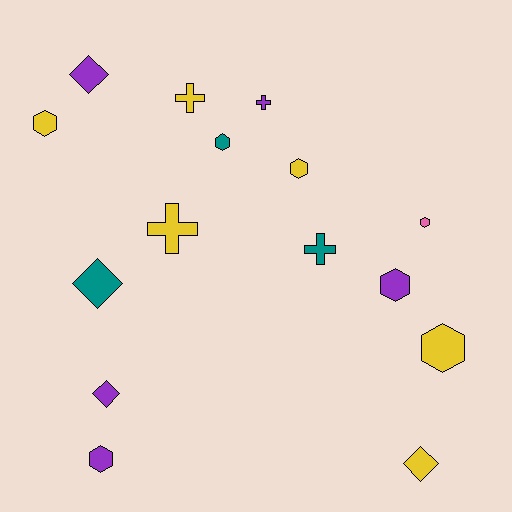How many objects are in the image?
There are 15 objects.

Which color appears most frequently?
Yellow, with 6 objects.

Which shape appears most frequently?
Hexagon, with 7 objects.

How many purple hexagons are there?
There are 2 purple hexagons.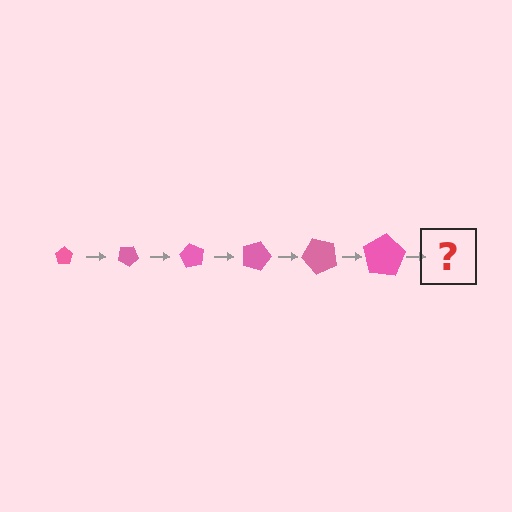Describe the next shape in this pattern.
It should be a pentagon, larger than the previous one and rotated 180 degrees from the start.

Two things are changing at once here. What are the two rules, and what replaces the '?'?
The two rules are that the pentagon grows larger each step and it rotates 30 degrees each step. The '?' should be a pentagon, larger than the previous one and rotated 180 degrees from the start.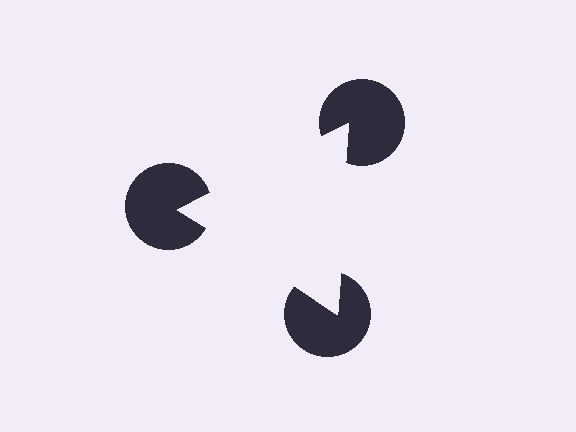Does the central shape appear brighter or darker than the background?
It typically appears slightly brighter than the background, even though no actual brightness change is drawn.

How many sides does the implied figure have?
3 sides.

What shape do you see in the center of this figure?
An illusory triangle — its edges are inferred from the aligned wedge cuts in the pac-man discs, not physically drawn.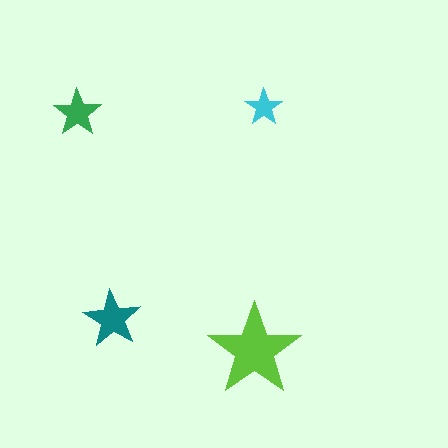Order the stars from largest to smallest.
the lime one, the teal one, the green one, the cyan one.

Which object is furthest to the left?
The green star is leftmost.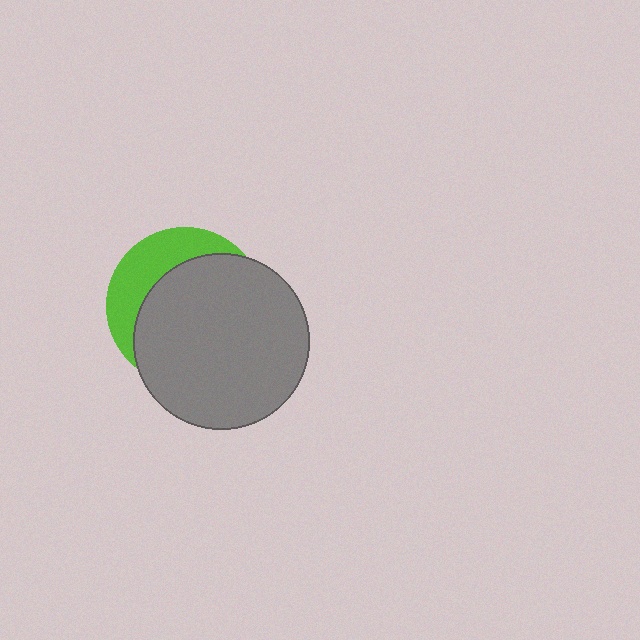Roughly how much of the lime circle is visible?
A small part of it is visible (roughly 31%).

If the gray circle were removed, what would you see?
You would see the complete lime circle.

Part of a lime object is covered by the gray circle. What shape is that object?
It is a circle.